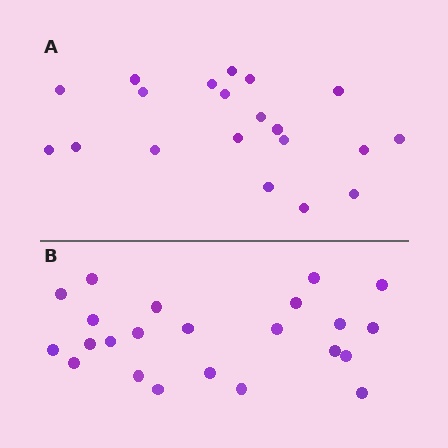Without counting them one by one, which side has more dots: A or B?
Region B (the bottom region) has more dots.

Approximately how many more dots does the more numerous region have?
Region B has just a few more — roughly 2 or 3 more dots than region A.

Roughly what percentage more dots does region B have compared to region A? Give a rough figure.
About 15% more.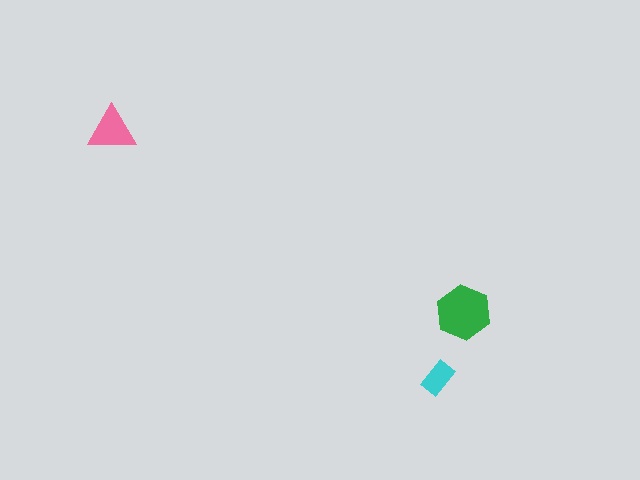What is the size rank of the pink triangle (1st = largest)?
2nd.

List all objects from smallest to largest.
The cyan rectangle, the pink triangle, the green hexagon.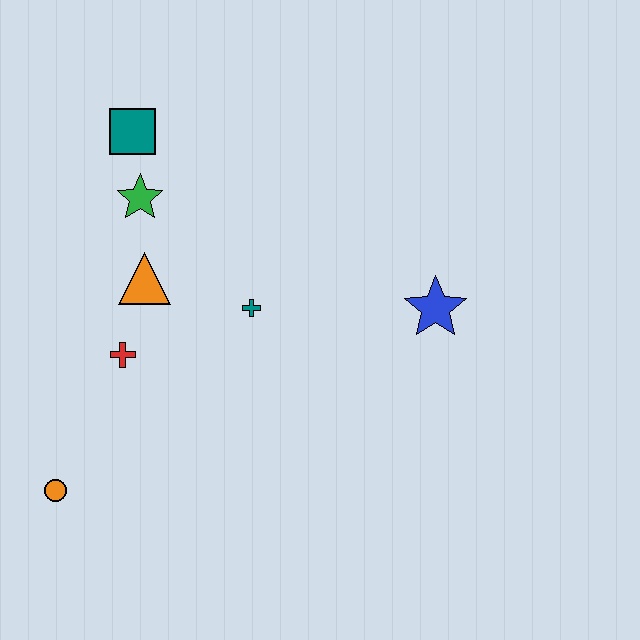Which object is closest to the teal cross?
The orange triangle is closest to the teal cross.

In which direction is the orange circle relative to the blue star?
The orange circle is to the left of the blue star.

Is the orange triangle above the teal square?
No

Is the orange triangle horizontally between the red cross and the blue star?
Yes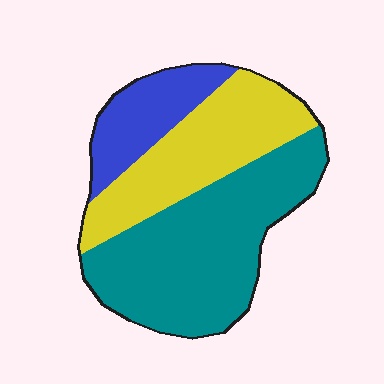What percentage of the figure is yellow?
Yellow covers around 30% of the figure.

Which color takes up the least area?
Blue, at roughly 15%.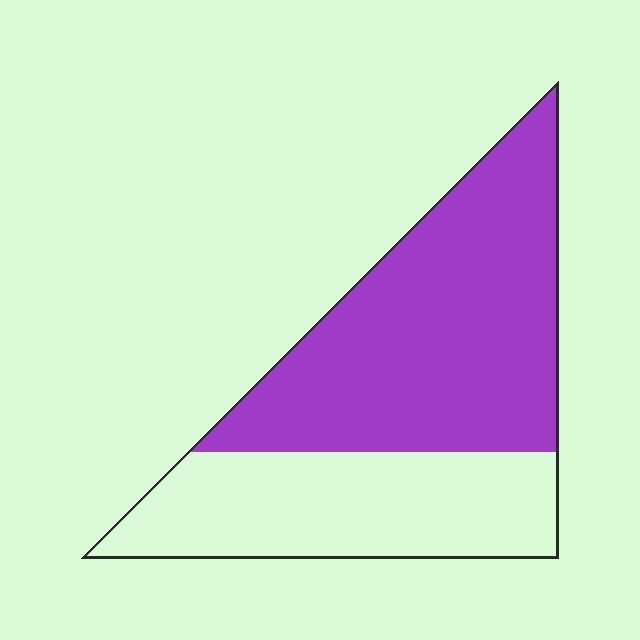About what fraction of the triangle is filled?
About three fifths (3/5).